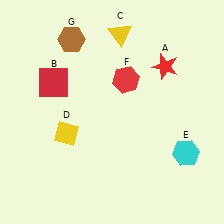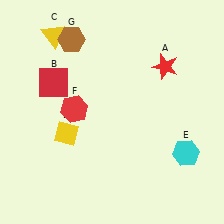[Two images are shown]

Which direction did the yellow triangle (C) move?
The yellow triangle (C) moved left.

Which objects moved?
The objects that moved are: the yellow triangle (C), the red hexagon (F).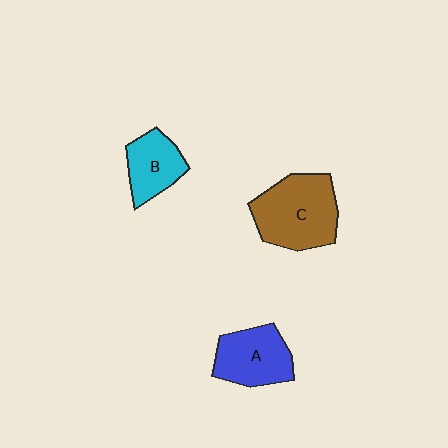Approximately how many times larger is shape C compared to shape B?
Approximately 1.7 times.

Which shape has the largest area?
Shape C (brown).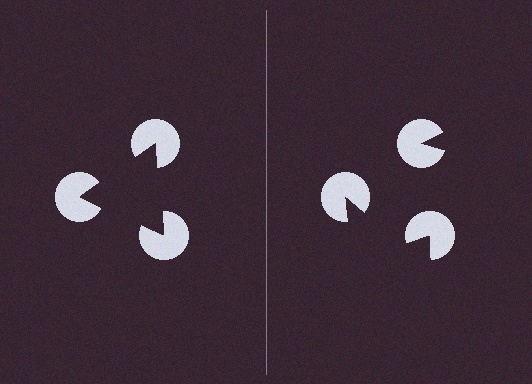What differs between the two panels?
The pac-man discs are positioned identically on both sides; only the wedge orientations differ. On the left they align to a triangle; on the right they are misaligned.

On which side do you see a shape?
An illusory triangle appears on the left side. On the right side the wedge cuts are rotated, so no coherent shape forms.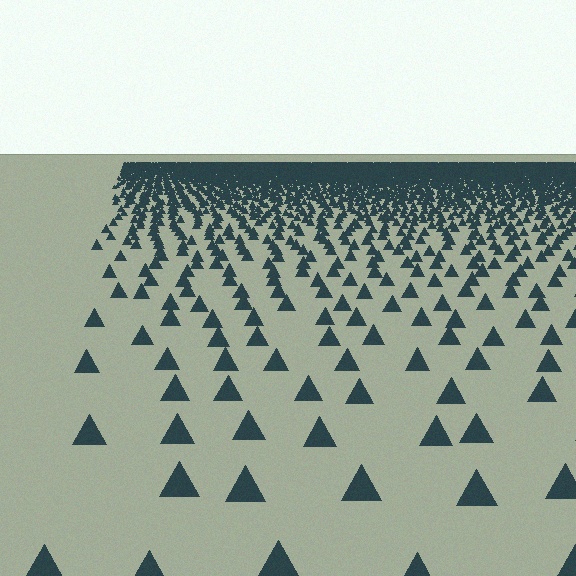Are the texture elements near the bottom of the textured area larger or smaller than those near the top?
Larger. Near the bottom, elements are closer to the viewer and appear at a bigger on-screen size.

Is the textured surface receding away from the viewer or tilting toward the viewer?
The surface is receding away from the viewer. Texture elements get smaller and denser toward the top.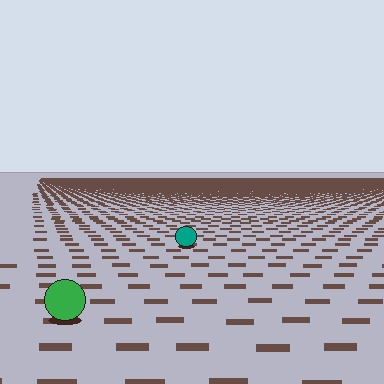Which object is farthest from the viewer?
The teal circle is farthest from the viewer. It appears smaller and the ground texture around it is denser.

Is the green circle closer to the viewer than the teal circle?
Yes. The green circle is closer — you can tell from the texture gradient: the ground texture is coarser near it.